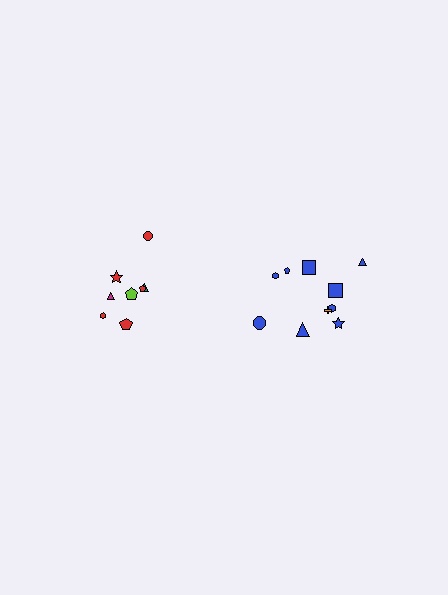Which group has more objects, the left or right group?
The right group.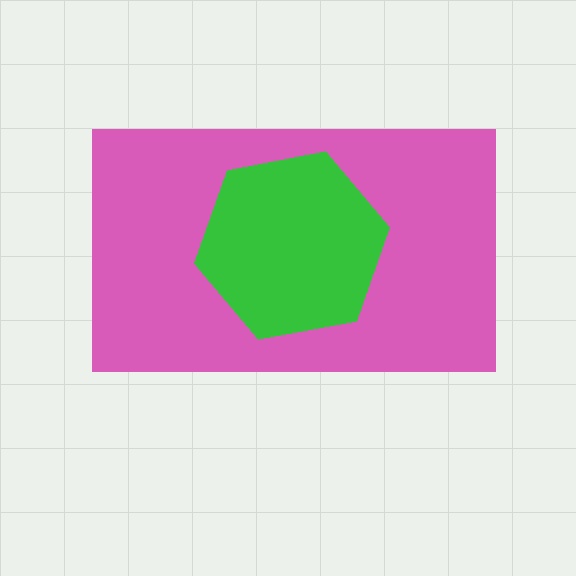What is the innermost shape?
The green hexagon.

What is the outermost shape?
The pink rectangle.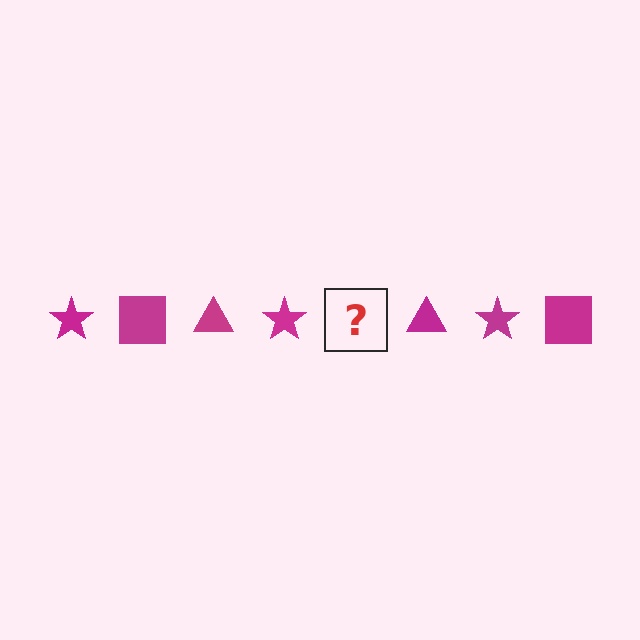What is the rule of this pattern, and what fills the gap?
The rule is that the pattern cycles through star, square, triangle shapes in magenta. The gap should be filled with a magenta square.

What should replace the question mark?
The question mark should be replaced with a magenta square.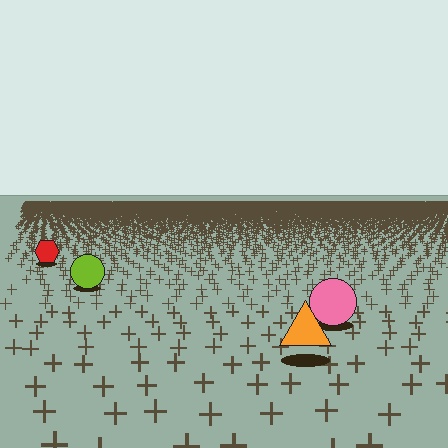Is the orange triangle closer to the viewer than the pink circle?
Yes. The orange triangle is closer — you can tell from the texture gradient: the ground texture is coarser near it.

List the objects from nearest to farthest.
From nearest to farthest: the orange triangle, the pink circle, the lime circle, the red hexagon.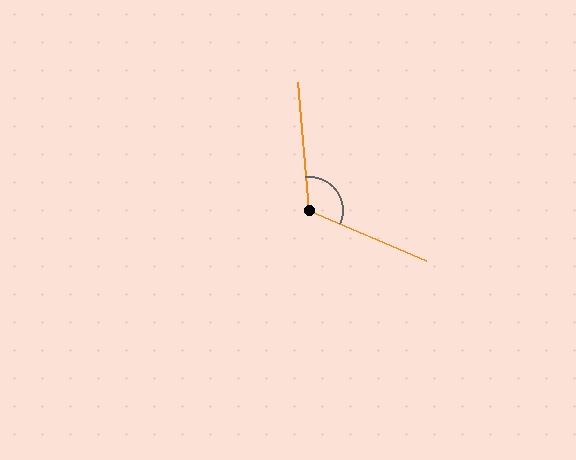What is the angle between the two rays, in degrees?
Approximately 118 degrees.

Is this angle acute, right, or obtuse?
It is obtuse.